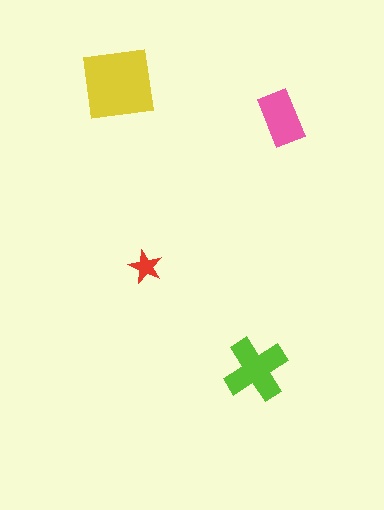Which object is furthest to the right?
The pink rectangle is rightmost.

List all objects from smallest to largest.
The red star, the pink rectangle, the lime cross, the yellow square.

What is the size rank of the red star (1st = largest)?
4th.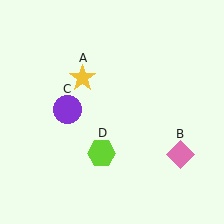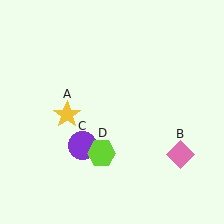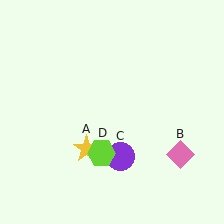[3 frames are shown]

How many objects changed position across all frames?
2 objects changed position: yellow star (object A), purple circle (object C).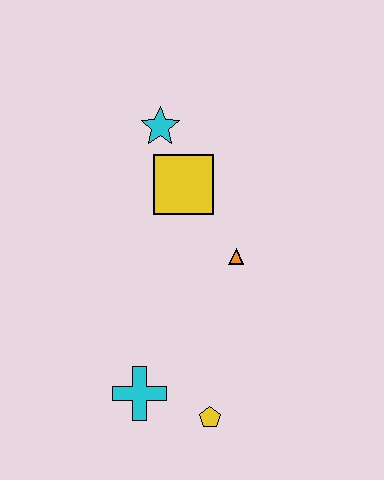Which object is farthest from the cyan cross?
The cyan star is farthest from the cyan cross.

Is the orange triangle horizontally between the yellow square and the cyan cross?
No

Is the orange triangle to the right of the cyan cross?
Yes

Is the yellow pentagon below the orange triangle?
Yes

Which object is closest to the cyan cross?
The yellow pentagon is closest to the cyan cross.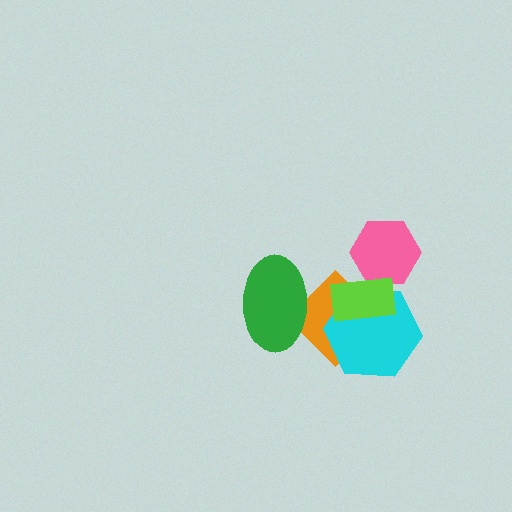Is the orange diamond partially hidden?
Yes, it is partially covered by another shape.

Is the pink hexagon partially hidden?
Yes, it is partially covered by another shape.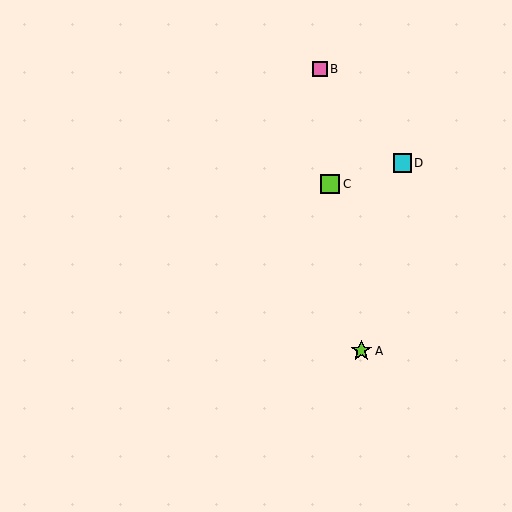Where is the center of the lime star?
The center of the lime star is at (361, 351).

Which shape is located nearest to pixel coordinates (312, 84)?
The pink square (labeled B) at (320, 69) is nearest to that location.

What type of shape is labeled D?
Shape D is a cyan square.